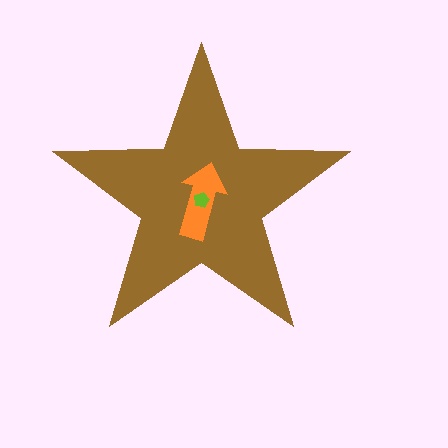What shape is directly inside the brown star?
The orange arrow.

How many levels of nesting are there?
3.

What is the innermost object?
The lime pentagon.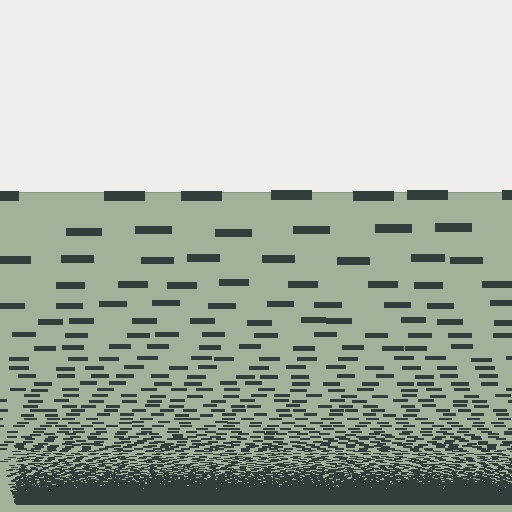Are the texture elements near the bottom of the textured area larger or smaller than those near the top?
Smaller. The gradient is inverted — elements near the bottom are smaller and denser.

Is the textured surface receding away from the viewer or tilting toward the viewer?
The surface appears to tilt toward the viewer. Texture elements get larger and sparser toward the top.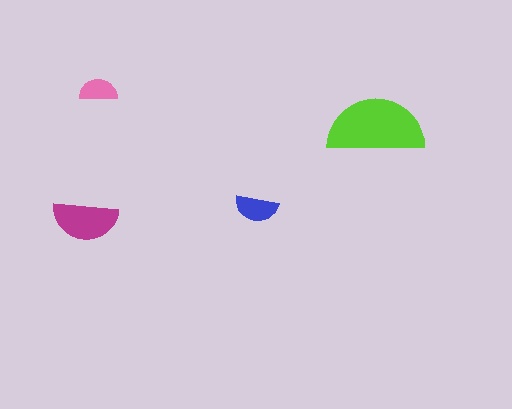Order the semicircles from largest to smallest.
the lime one, the magenta one, the blue one, the pink one.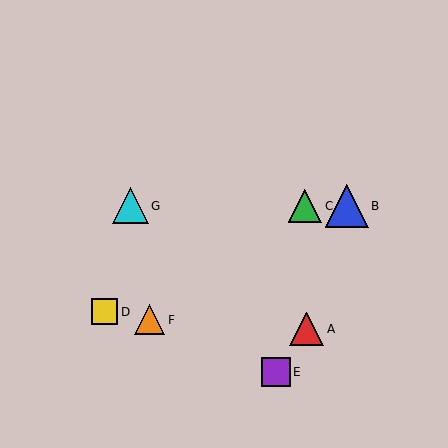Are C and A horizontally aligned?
No, C is at y≈206 and A is at y≈329.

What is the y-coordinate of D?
Object D is at y≈312.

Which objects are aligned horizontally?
Objects B, C, G are aligned horizontally.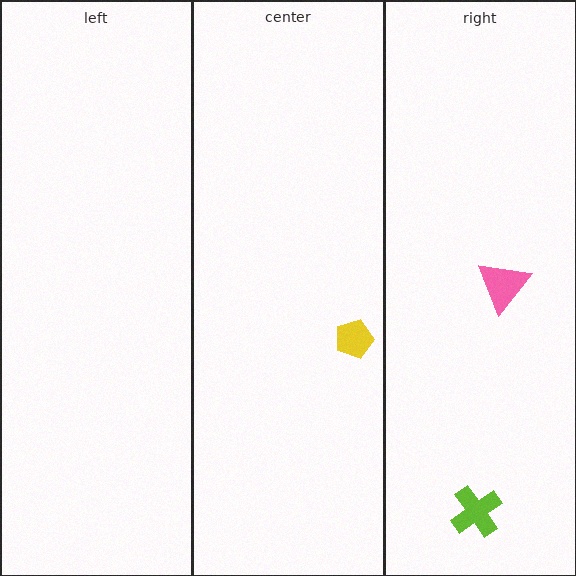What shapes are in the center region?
The yellow pentagon.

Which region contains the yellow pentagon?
The center region.